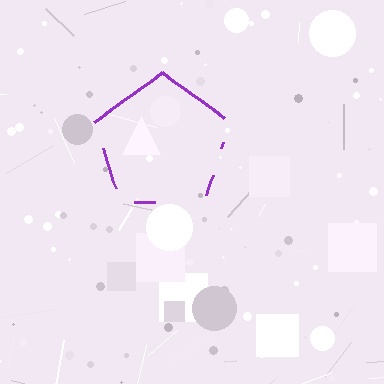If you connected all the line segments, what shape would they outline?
They would outline a pentagon.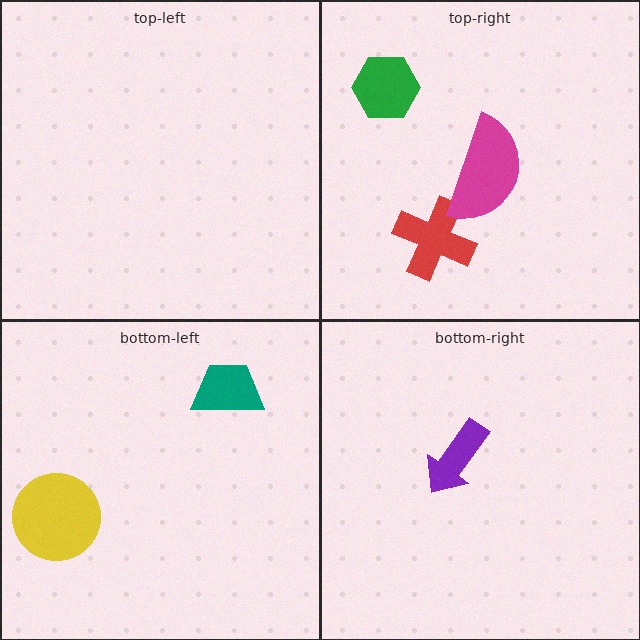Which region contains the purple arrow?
The bottom-right region.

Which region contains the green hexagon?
The top-right region.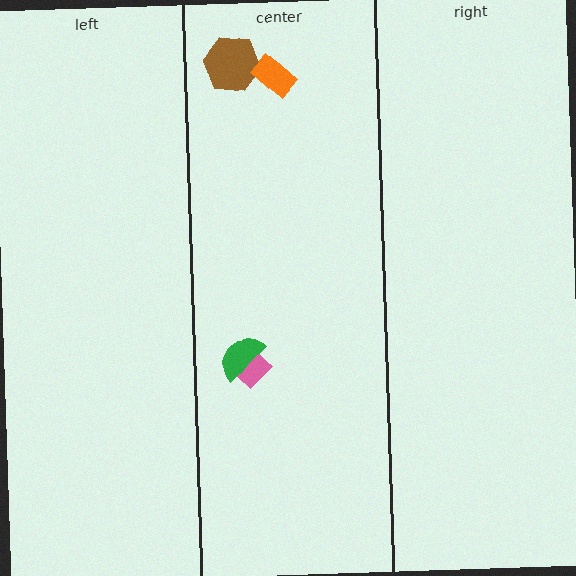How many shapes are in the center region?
4.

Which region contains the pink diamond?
The center region.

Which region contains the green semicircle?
The center region.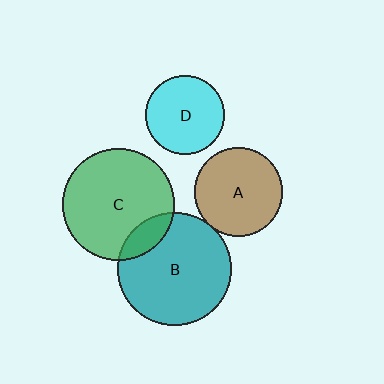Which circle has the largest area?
Circle B (teal).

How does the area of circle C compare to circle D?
Approximately 2.0 times.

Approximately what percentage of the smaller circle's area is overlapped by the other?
Approximately 5%.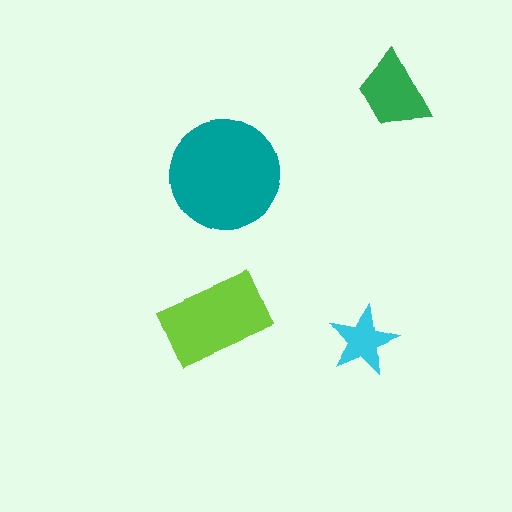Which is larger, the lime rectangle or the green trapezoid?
The lime rectangle.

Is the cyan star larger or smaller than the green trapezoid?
Smaller.